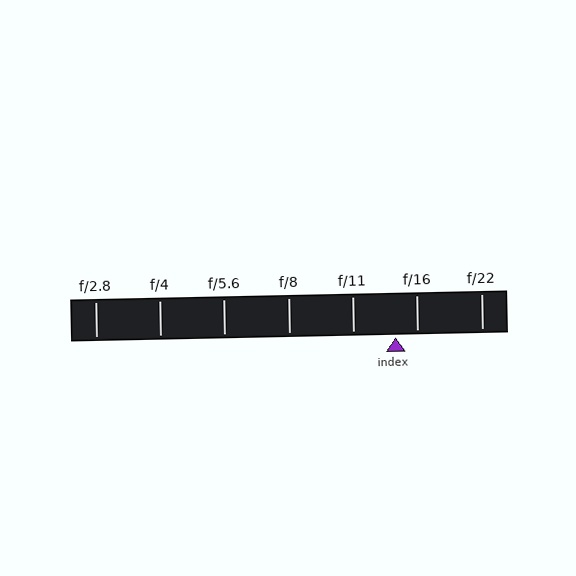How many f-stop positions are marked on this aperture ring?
There are 7 f-stop positions marked.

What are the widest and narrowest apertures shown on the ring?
The widest aperture shown is f/2.8 and the narrowest is f/22.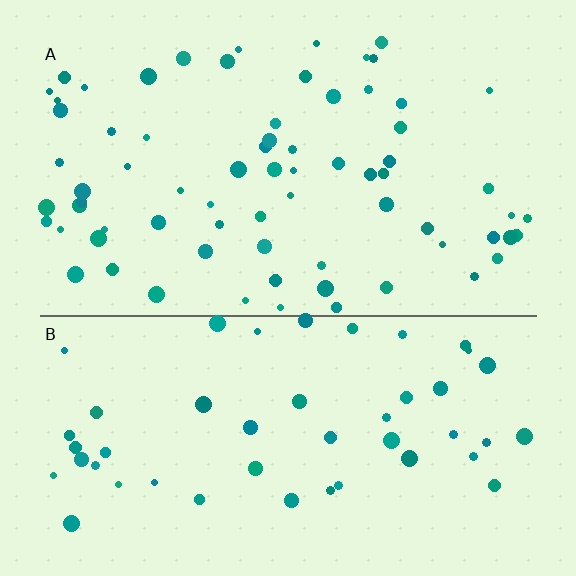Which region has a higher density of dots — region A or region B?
A (the top).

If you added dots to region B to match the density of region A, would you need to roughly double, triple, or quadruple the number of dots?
Approximately double.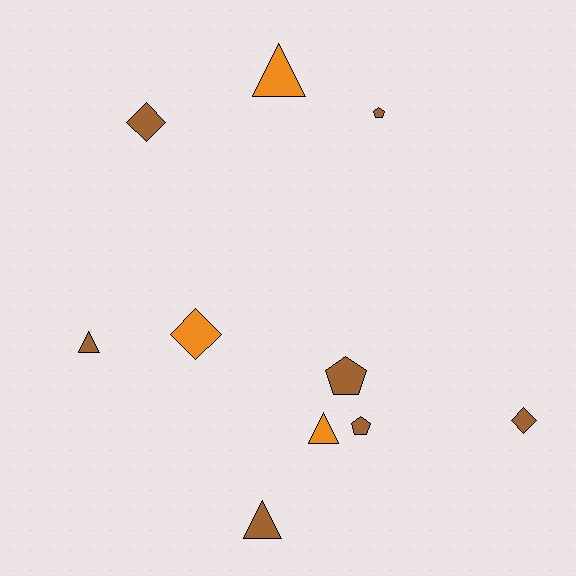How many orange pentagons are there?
There are no orange pentagons.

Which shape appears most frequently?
Triangle, with 4 objects.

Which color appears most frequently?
Brown, with 7 objects.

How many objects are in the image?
There are 10 objects.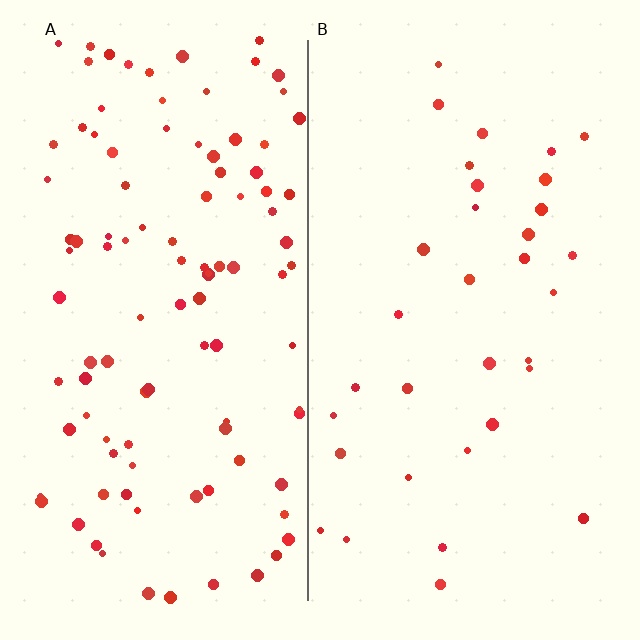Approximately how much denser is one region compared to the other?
Approximately 3.1× — region A over region B.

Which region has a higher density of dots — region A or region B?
A (the left).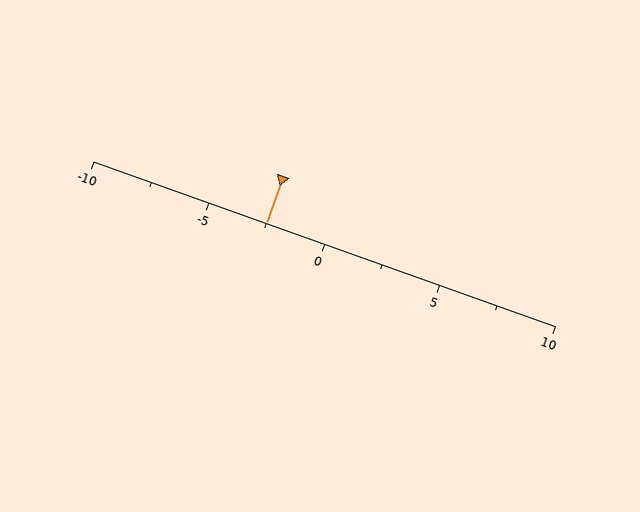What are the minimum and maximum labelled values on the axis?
The axis runs from -10 to 10.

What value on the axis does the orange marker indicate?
The marker indicates approximately -2.5.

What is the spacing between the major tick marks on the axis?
The major ticks are spaced 5 apart.